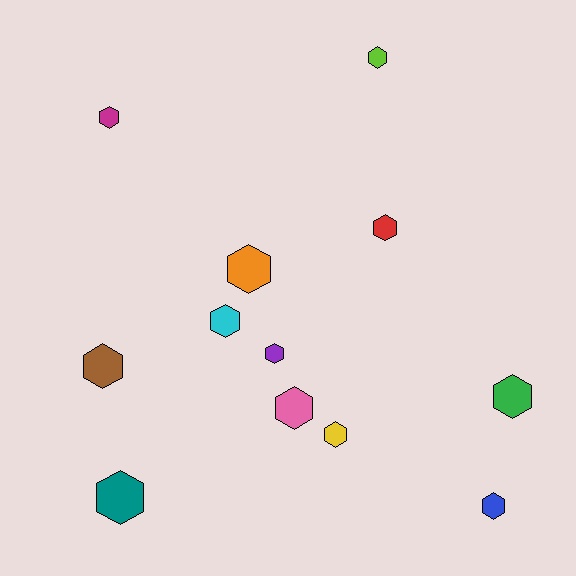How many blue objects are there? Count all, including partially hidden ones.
There is 1 blue object.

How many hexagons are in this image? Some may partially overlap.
There are 12 hexagons.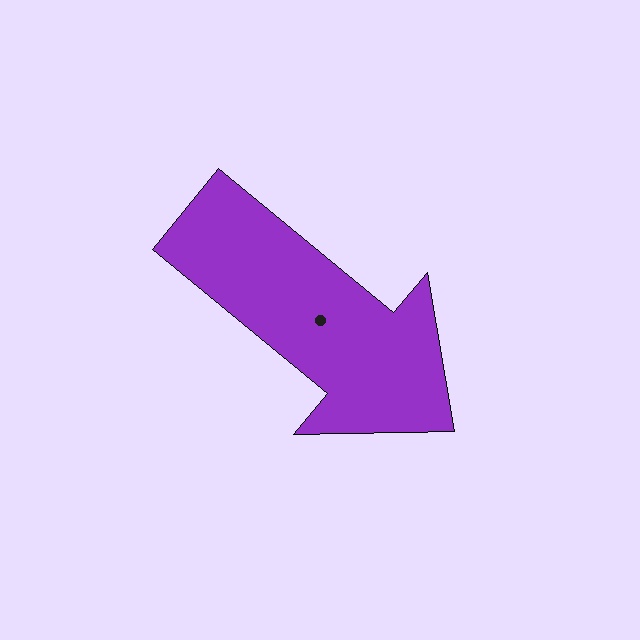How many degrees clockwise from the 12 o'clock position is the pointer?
Approximately 130 degrees.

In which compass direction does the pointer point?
Southeast.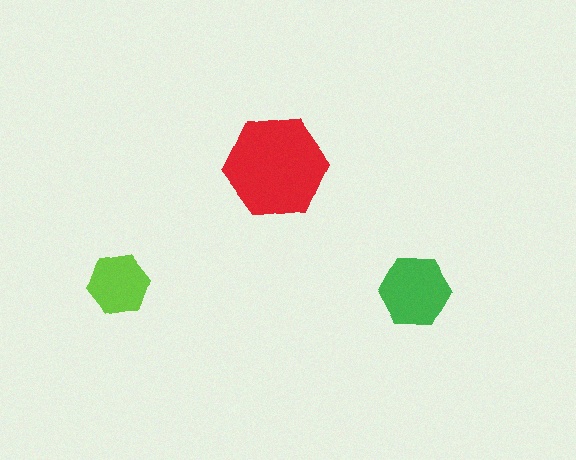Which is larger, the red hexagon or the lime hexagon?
The red one.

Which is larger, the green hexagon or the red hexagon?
The red one.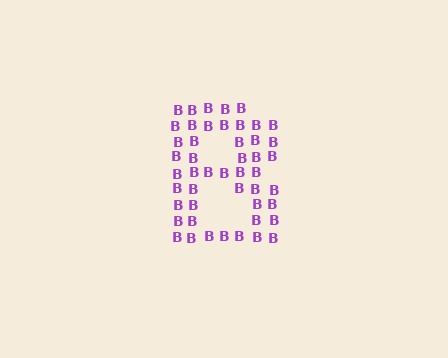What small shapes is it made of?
It is made of small letter B's.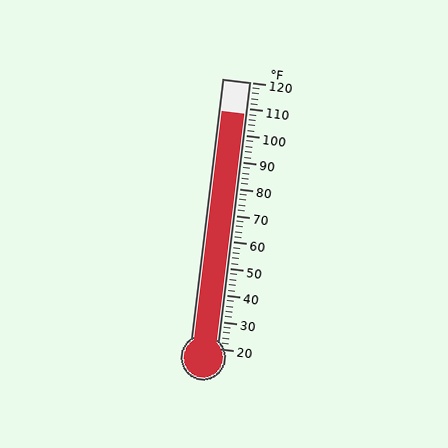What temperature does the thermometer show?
The thermometer shows approximately 108°F.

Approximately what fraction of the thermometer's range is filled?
The thermometer is filled to approximately 90% of its range.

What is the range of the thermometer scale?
The thermometer scale ranges from 20°F to 120°F.